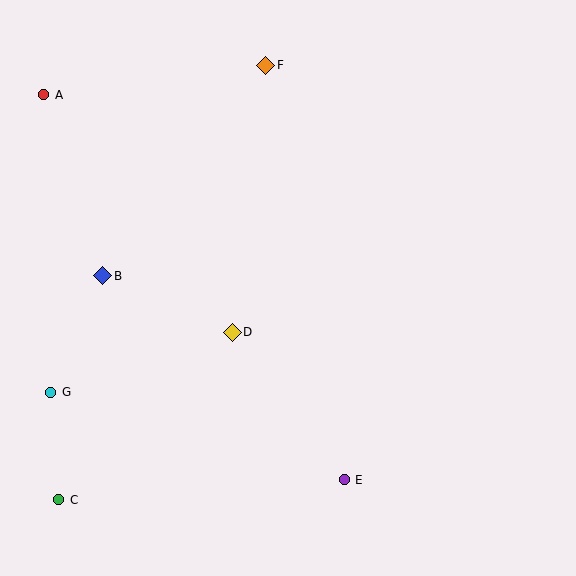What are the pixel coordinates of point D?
Point D is at (232, 332).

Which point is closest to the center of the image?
Point D at (232, 332) is closest to the center.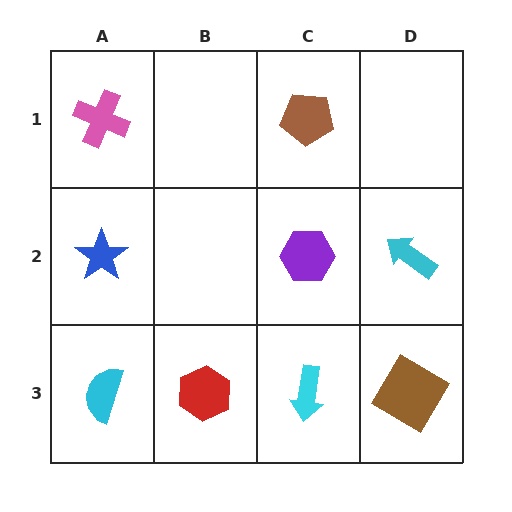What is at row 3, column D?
A brown diamond.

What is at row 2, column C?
A purple hexagon.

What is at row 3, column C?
A cyan arrow.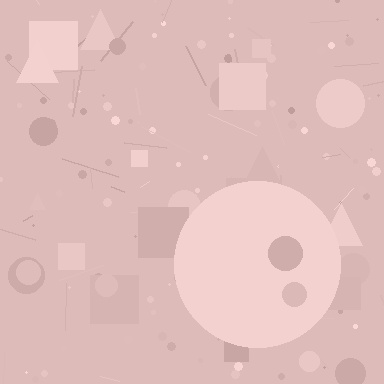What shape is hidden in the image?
A circle is hidden in the image.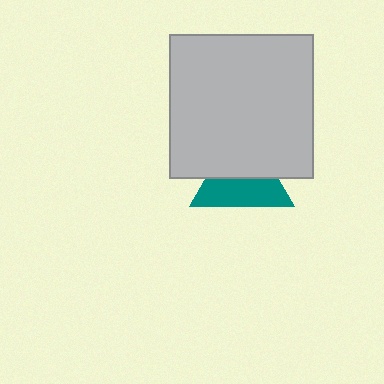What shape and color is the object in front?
The object in front is a light gray square.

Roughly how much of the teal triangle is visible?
About half of it is visible (roughly 52%).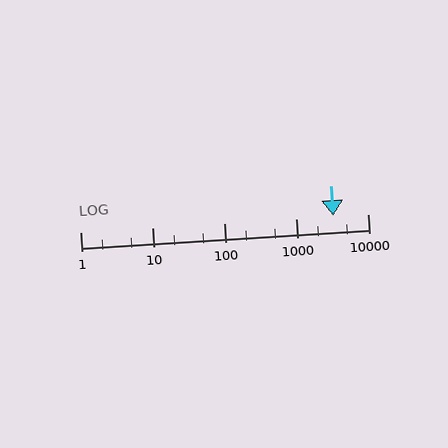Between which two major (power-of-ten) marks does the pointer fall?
The pointer is between 1000 and 10000.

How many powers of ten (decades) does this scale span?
The scale spans 4 decades, from 1 to 10000.